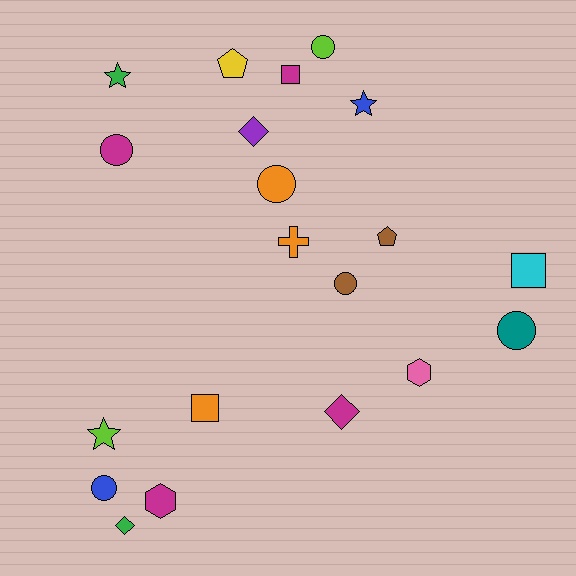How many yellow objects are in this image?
There is 1 yellow object.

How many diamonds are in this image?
There are 3 diamonds.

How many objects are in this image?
There are 20 objects.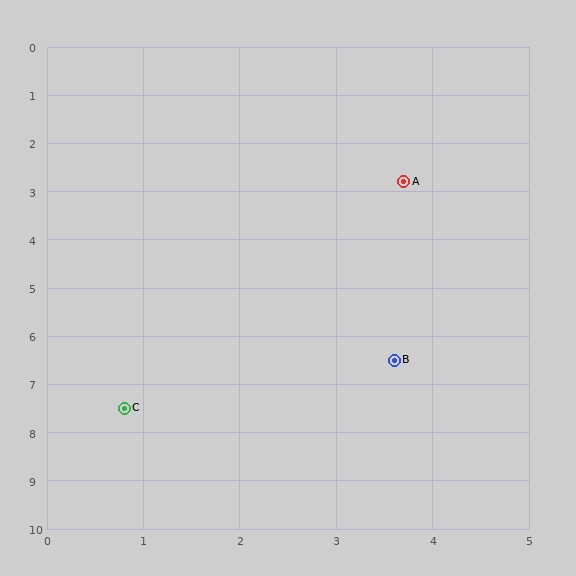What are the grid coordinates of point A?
Point A is at approximately (3.7, 2.8).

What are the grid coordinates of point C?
Point C is at approximately (0.8, 7.5).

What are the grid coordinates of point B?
Point B is at approximately (3.6, 6.5).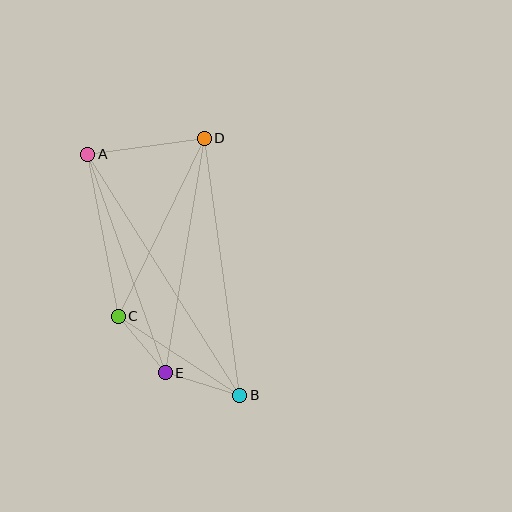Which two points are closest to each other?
Points C and E are closest to each other.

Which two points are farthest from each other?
Points A and B are farthest from each other.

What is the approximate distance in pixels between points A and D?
The distance between A and D is approximately 118 pixels.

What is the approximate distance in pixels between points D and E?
The distance between D and E is approximately 238 pixels.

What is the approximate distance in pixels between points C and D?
The distance between C and D is approximately 198 pixels.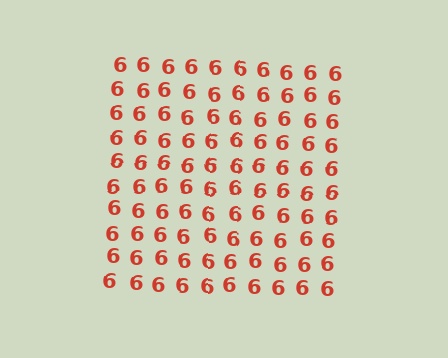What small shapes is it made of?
It is made of small digit 6's.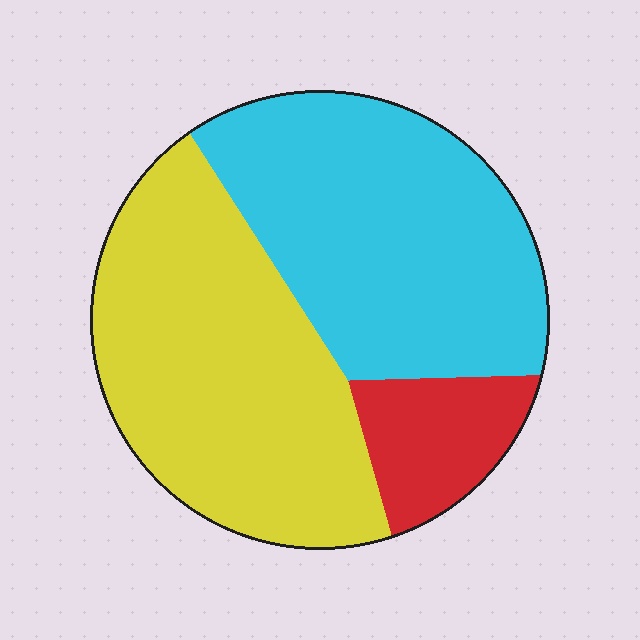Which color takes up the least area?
Red, at roughly 10%.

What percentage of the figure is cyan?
Cyan covers around 45% of the figure.